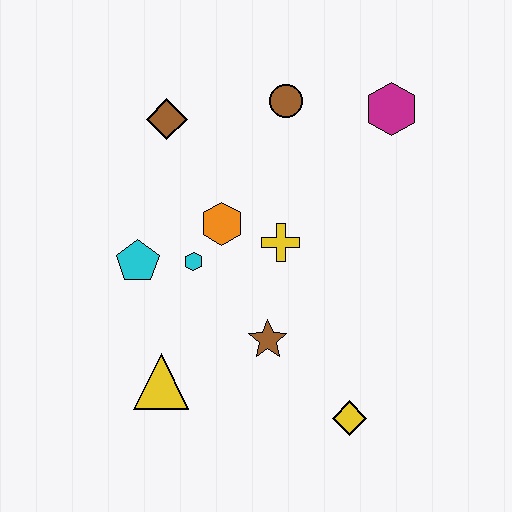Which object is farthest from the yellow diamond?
The brown diamond is farthest from the yellow diamond.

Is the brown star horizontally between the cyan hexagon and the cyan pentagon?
No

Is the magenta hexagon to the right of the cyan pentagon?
Yes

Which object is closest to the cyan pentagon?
The cyan hexagon is closest to the cyan pentagon.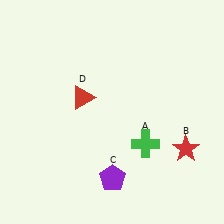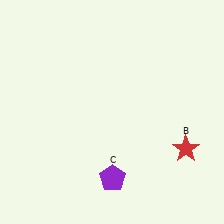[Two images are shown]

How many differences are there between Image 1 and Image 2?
There are 2 differences between the two images.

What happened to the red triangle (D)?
The red triangle (D) was removed in Image 2. It was in the top-left area of Image 1.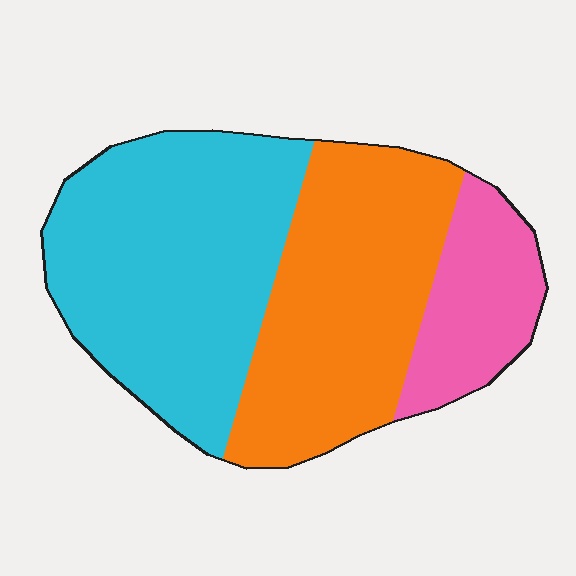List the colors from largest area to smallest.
From largest to smallest: cyan, orange, pink.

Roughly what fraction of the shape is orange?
Orange takes up between a third and a half of the shape.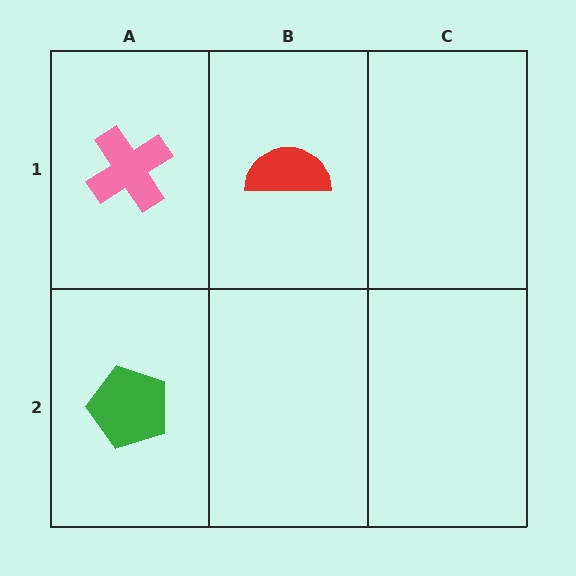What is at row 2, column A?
A green pentagon.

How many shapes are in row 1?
2 shapes.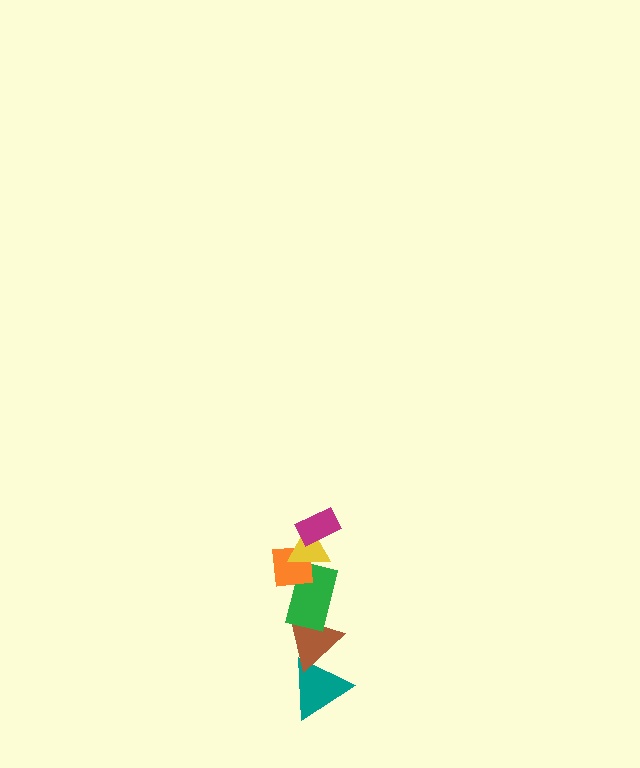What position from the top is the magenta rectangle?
The magenta rectangle is 1st from the top.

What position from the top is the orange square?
The orange square is 3rd from the top.